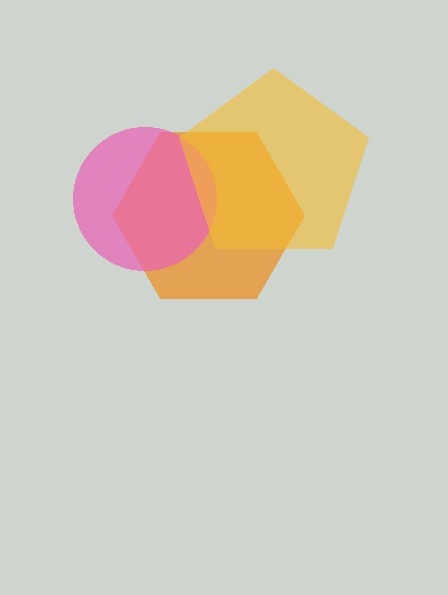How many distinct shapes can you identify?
There are 3 distinct shapes: an orange hexagon, a pink circle, a yellow pentagon.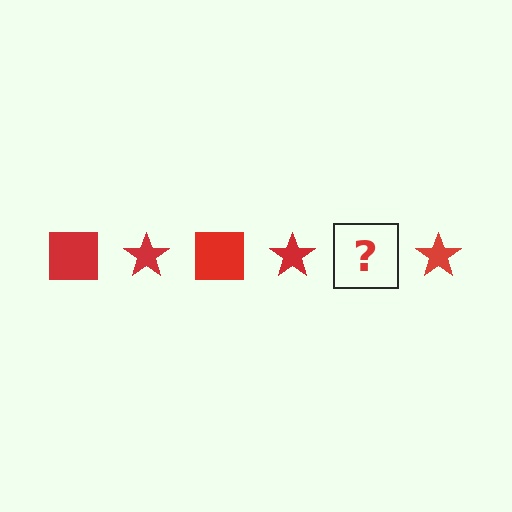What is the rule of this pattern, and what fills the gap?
The rule is that the pattern cycles through square, star shapes in red. The gap should be filled with a red square.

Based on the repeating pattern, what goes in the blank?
The blank should be a red square.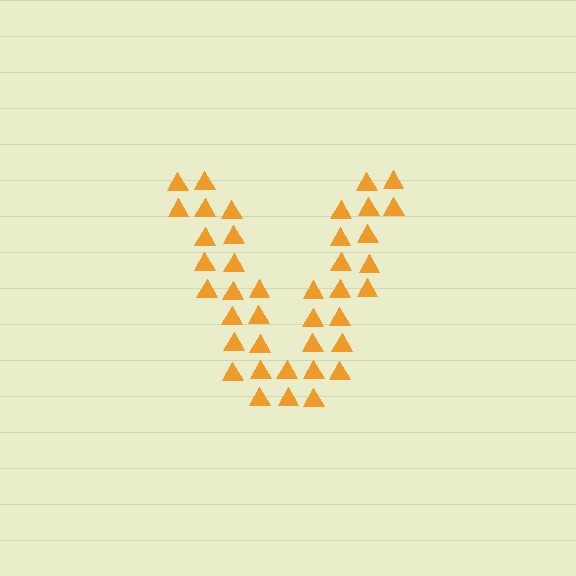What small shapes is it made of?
It is made of small triangles.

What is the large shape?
The large shape is the letter V.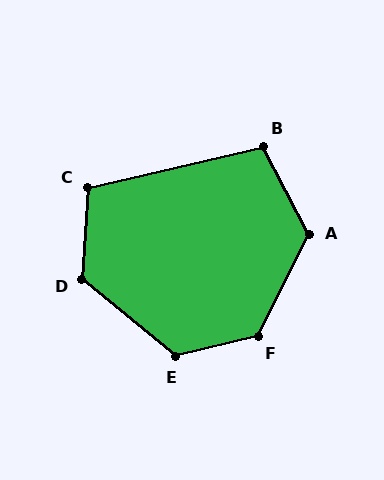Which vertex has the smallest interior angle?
B, at approximately 105 degrees.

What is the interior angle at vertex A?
Approximately 126 degrees (obtuse).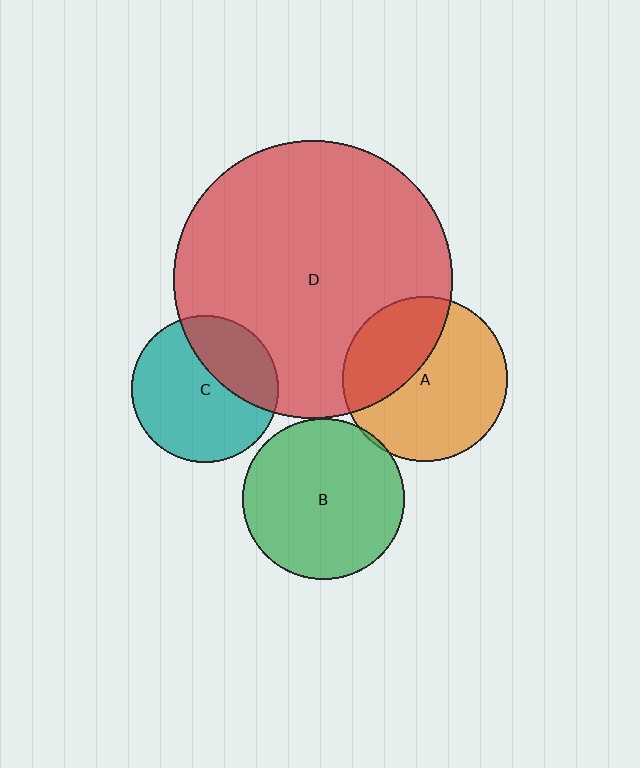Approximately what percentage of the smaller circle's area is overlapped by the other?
Approximately 5%.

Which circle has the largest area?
Circle D (red).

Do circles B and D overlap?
Yes.